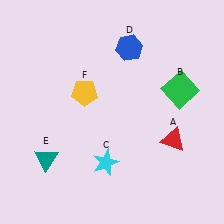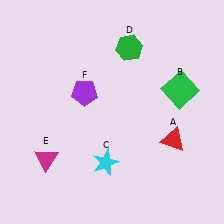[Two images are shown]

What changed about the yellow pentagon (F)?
In Image 1, F is yellow. In Image 2, it changed to purple.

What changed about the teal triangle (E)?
In Image 1, E is teal. In Image 2, it changed to magenta.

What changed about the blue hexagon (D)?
In Image 1, D is blue. In Image 2, it changed to green.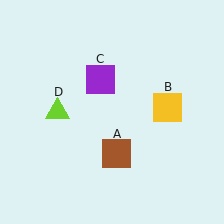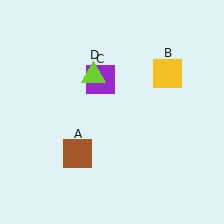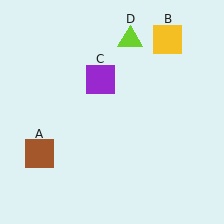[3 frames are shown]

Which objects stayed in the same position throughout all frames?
Purple square (object C) remained stationary.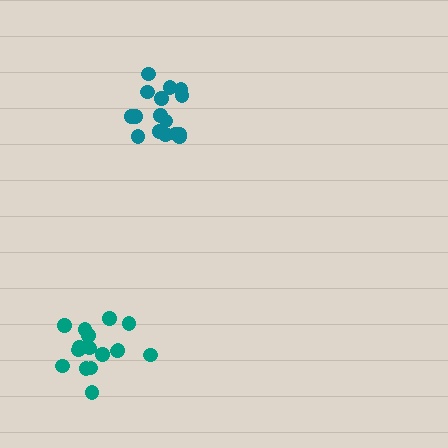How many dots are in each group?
Group 1: 16 dots, Group 2: 16 dots (32 total).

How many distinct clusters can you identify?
There are 2 distinct clusters.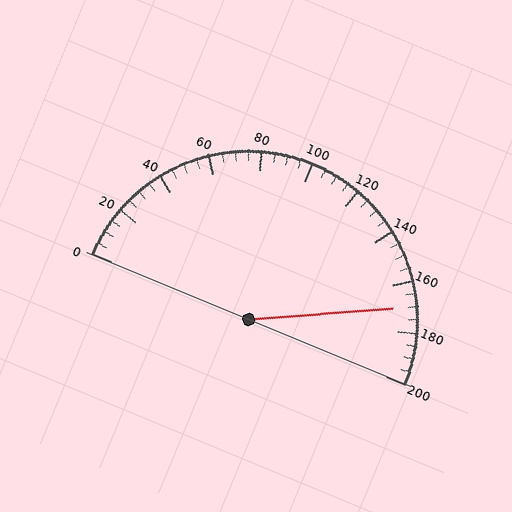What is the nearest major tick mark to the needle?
The nearest major tick mark is 160.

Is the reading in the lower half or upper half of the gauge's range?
The reading is in the upper half of the range (0 to 200).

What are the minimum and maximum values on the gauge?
The gauge ranges from 0 to 200.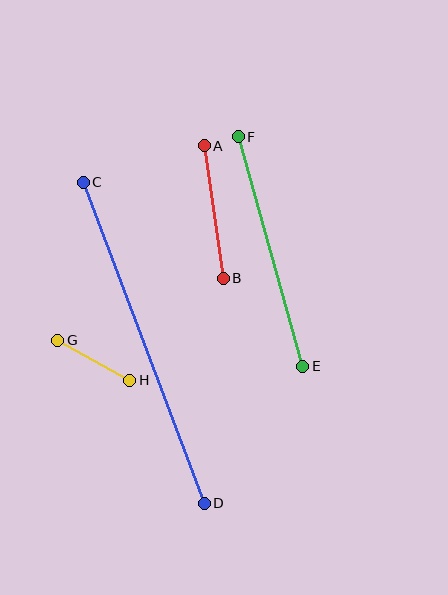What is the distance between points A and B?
The distance is approximately 134 pixels.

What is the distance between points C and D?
The distance is approximately 343 pixels.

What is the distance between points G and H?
The distance is approximately 82 pixels.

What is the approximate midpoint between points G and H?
The midpoint is at approximately (94, 360) pixels.